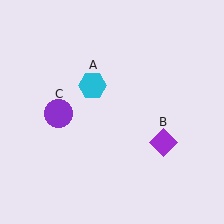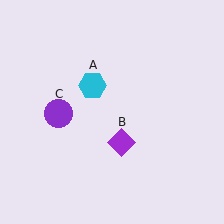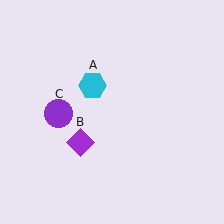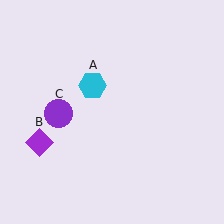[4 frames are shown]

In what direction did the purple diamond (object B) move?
The purple diamond (object B) moved left.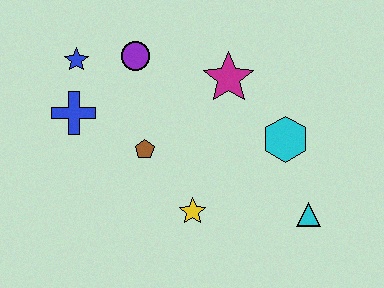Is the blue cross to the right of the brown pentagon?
No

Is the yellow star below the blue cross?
Yes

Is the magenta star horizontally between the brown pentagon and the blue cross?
No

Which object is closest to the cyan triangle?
The cyan hexagon is closest to the cyan triangle.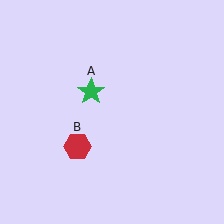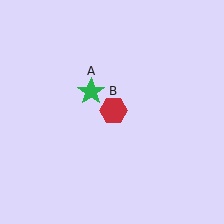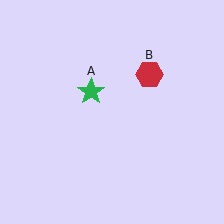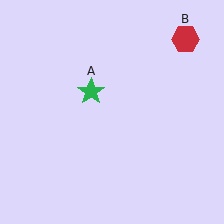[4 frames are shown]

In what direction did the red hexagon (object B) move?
The red hexagon (object B) moved up and to the right.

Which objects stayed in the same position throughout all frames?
Green star (object A) remained stationary.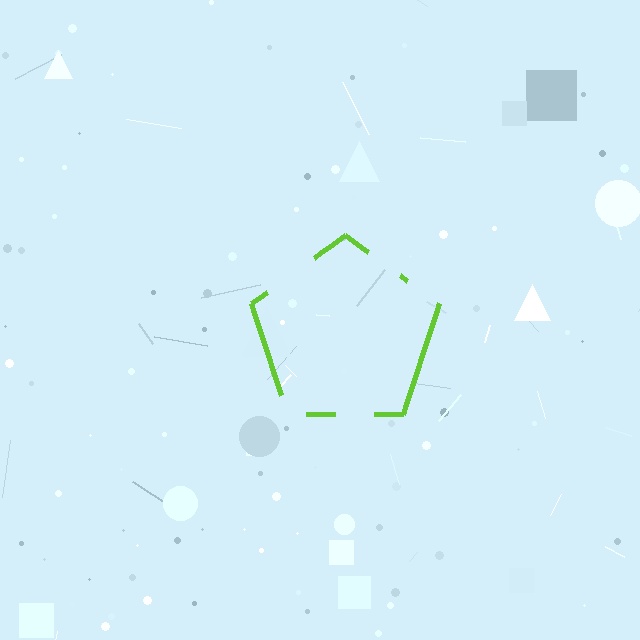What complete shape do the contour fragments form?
The contour fragments form a pentagon.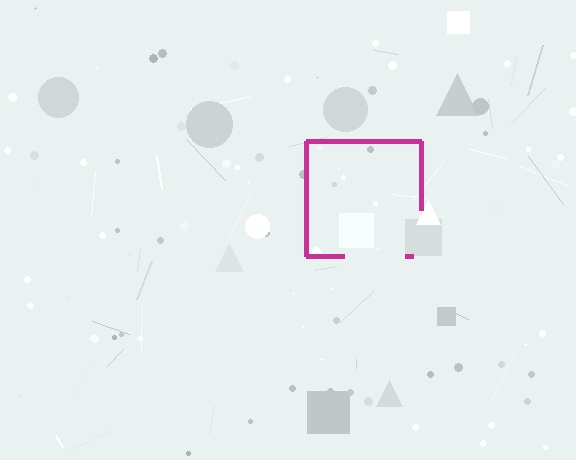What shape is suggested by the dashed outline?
The dashed outline suggests a square.